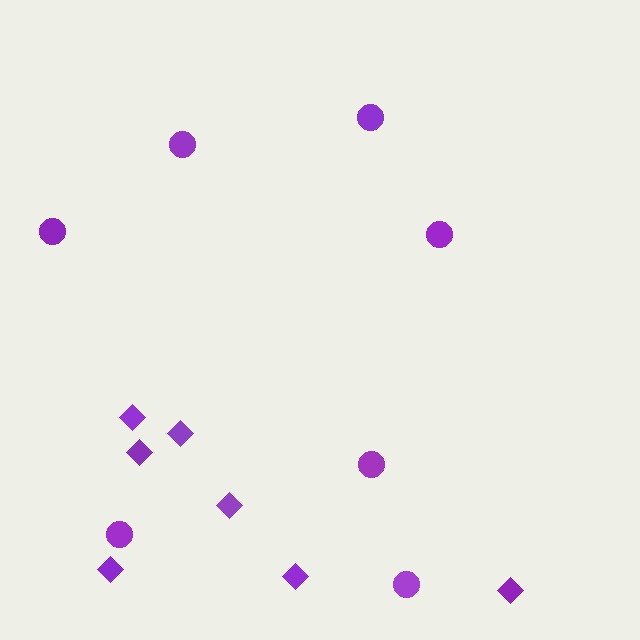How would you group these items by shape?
There are 2 groups: one group of diamonds (7) and one group of circles (7).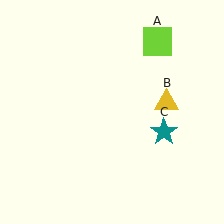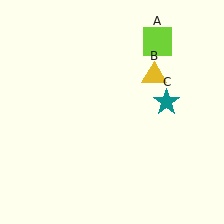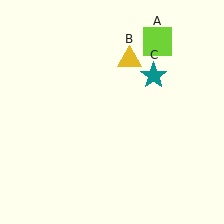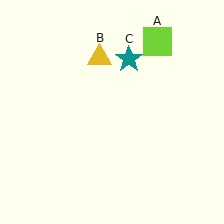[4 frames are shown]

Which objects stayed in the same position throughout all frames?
Lime square (object A) remained stationary.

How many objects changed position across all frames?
2 objects changed position: yellow triangle (object B), teal star (object C).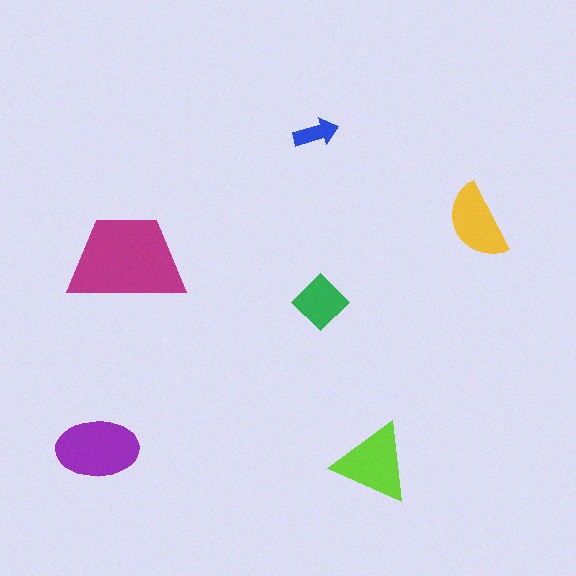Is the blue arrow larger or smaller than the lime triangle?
Smaller.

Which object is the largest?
The magenta trapezoid.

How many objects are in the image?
There are 6 objects in the image.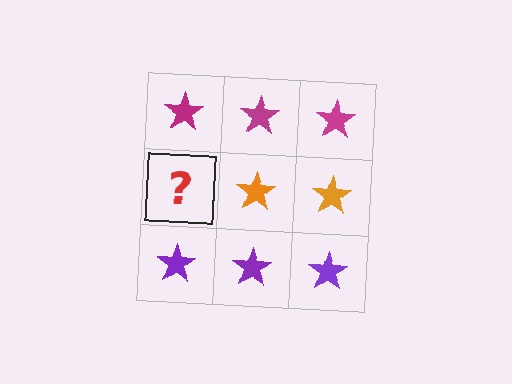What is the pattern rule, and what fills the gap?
The rule is that each row has a consistent color. The gap should be filled with an orange star.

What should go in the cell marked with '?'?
The missing cell should contain an orange star.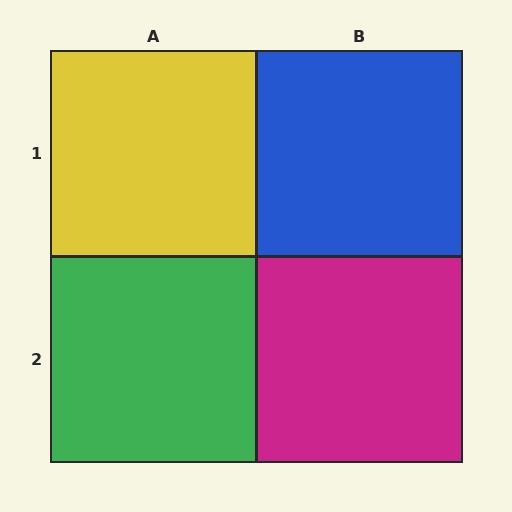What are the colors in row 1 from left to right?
Yellow, blue.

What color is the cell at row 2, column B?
Magenta.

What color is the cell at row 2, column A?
Green.